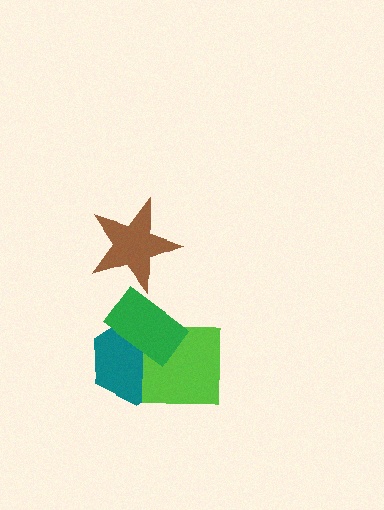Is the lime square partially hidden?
Yes, it is partially covered by another shape.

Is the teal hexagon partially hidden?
Yes, it is partially covered by another shape.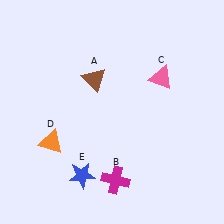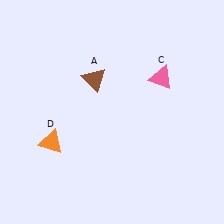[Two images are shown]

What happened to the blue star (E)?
The blue star (E) was removed in Image 2. It was in the bottom-left area of Image 1.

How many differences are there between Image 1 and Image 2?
There are 2 differences between the two images.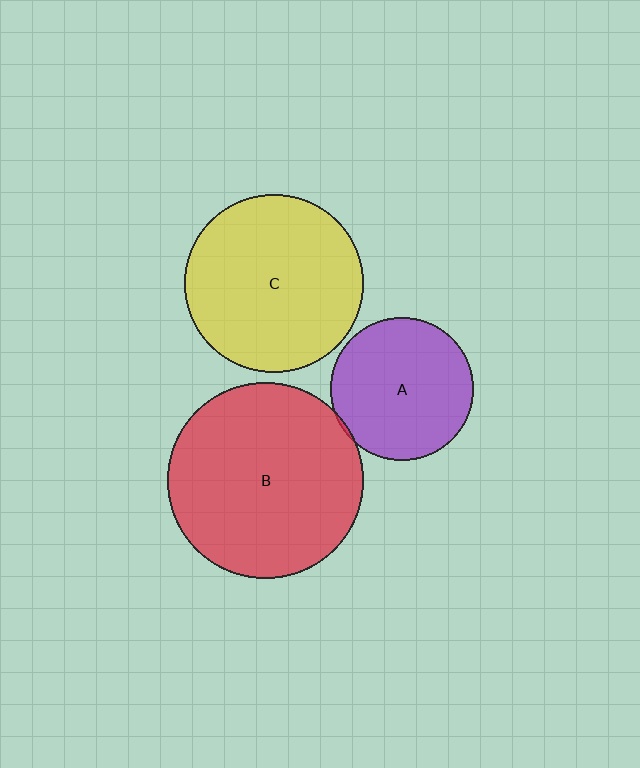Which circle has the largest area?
Circle B (red).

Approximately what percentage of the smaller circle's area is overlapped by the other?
Approximately 5%.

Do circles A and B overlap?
Yes.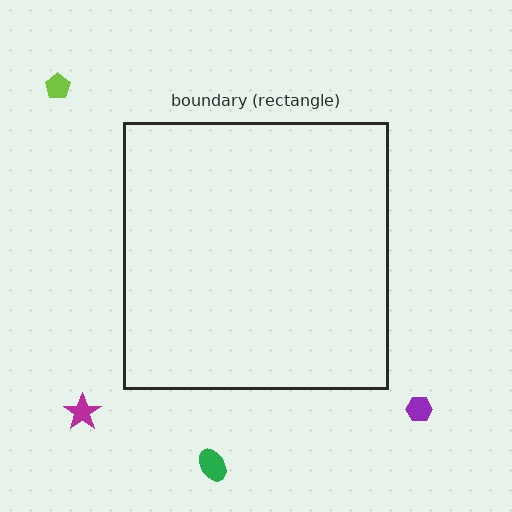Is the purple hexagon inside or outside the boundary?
Outside.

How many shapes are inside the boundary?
0 inside, 4 outside.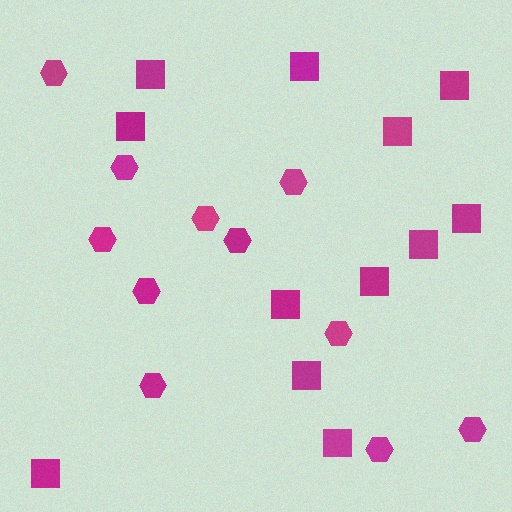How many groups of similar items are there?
There are 2 groups: one group of hexagons (11) and one group of squares (12).